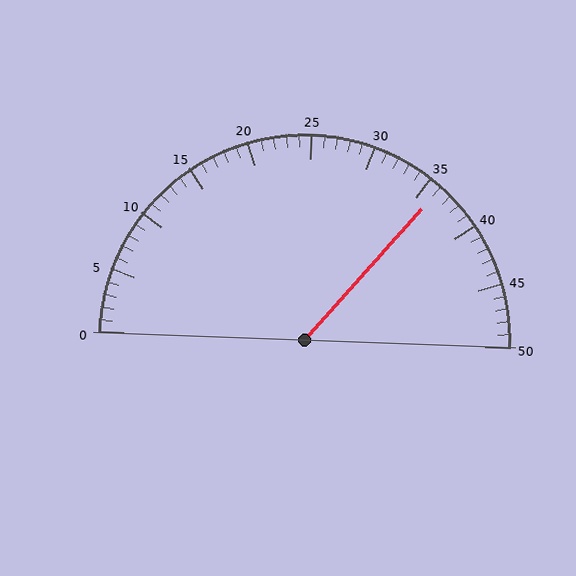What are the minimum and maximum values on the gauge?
The gauge ranges from 0 to 50.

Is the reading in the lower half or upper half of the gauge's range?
The reading is in the upper half of the range (0 to 50).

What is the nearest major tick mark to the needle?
The nearest major tick mark is 35.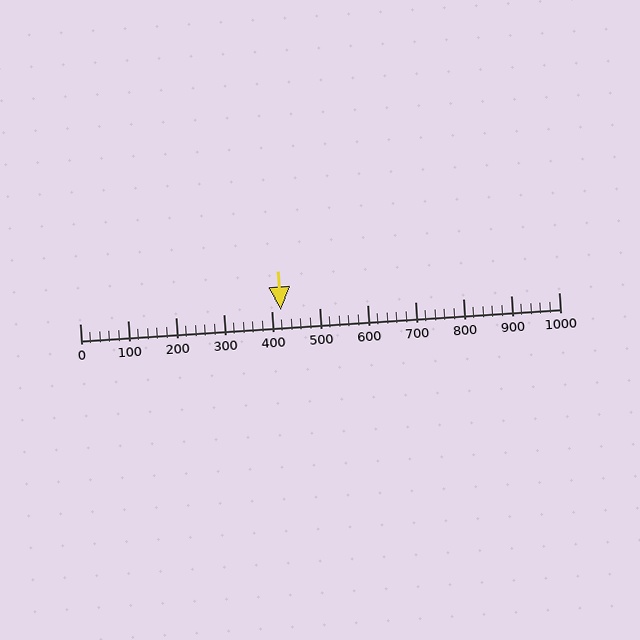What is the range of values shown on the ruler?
The ruler shows values from 0 to 1000.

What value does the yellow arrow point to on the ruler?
The yellow arrow points to approximately 419.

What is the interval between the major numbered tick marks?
The major tick marks are spaced 100 units apart.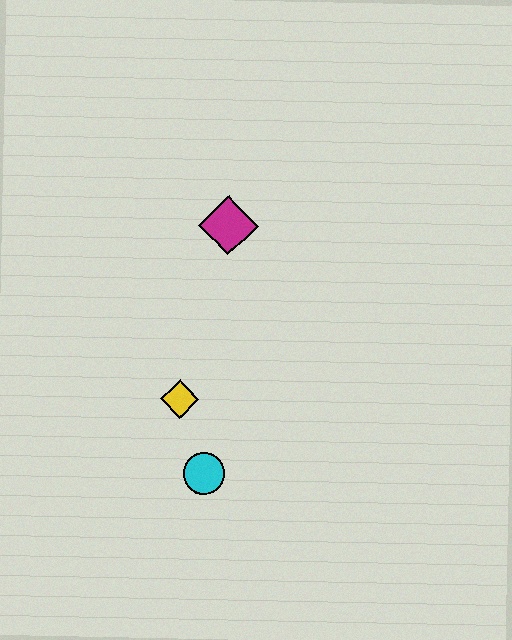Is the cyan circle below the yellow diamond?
Yes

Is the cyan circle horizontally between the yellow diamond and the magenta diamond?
Yes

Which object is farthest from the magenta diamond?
The cyan circle is farthest from the magenta diamond.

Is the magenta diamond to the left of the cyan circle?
No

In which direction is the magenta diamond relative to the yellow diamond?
The magenta diamond is above the yellow diamond.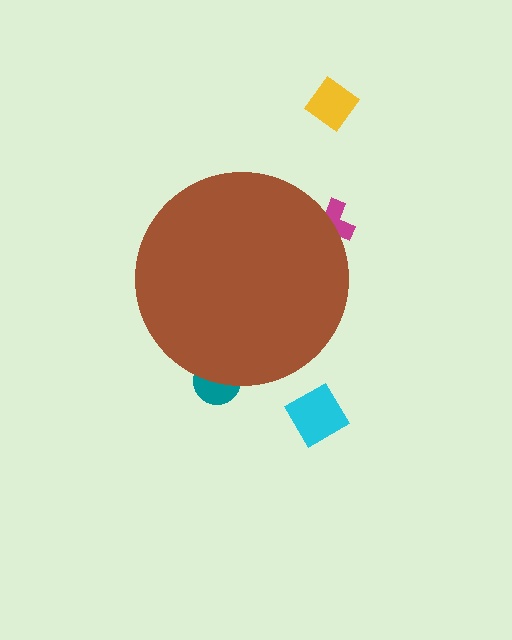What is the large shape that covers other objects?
A brown circle.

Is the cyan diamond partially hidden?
No, the cyan diamond is fully visible.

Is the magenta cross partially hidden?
Yes, the magenta cross is partially hidden behind the brown circle.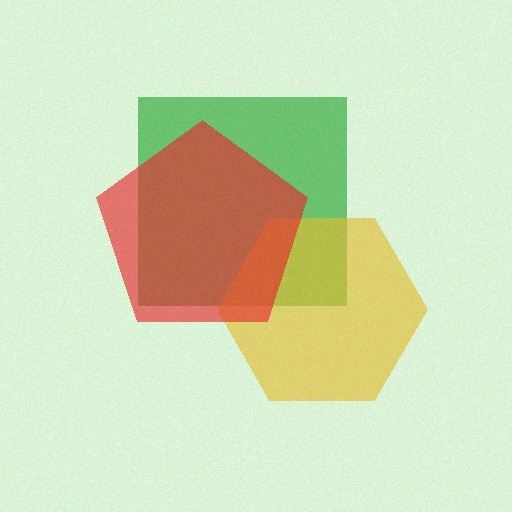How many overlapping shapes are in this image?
There are 3 overlapping shapes in the image.